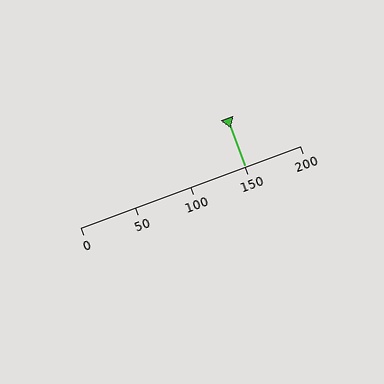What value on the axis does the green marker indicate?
The marker indicates approximately 150.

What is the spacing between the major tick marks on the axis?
The major ticks are spaced 50 apart.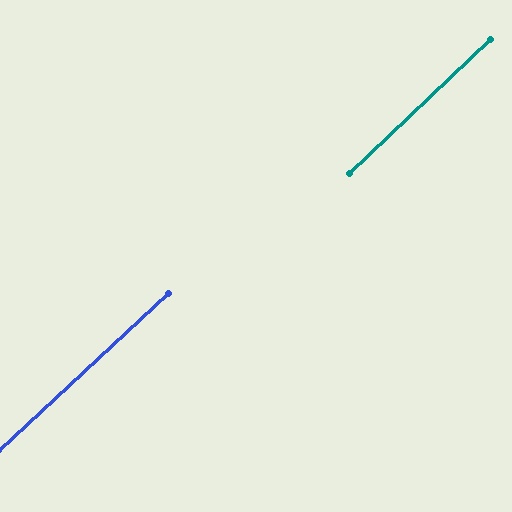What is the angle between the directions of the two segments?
Approximately 1 degree.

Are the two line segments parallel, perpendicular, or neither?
Parallel — their directions differ by only 0.9°.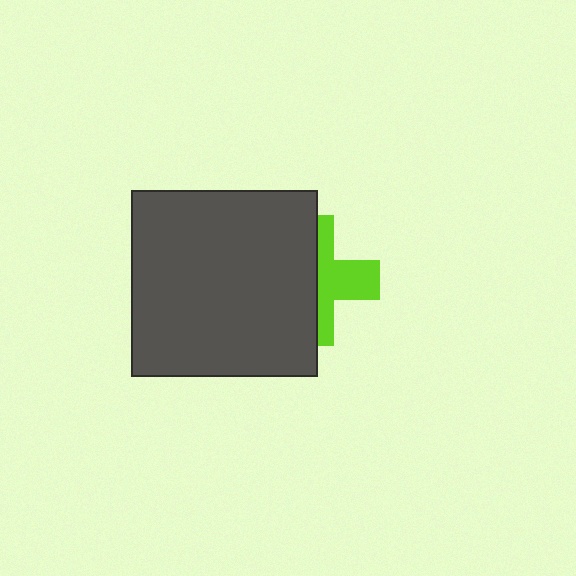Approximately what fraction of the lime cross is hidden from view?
Roughly 55% of the lime cross is hidden behind the dark gray square.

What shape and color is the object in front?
The object in front is a dark gray square.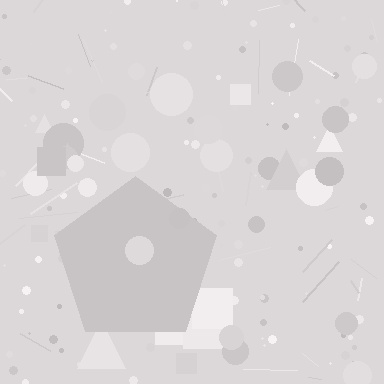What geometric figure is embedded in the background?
A pentagon is embedded in the background.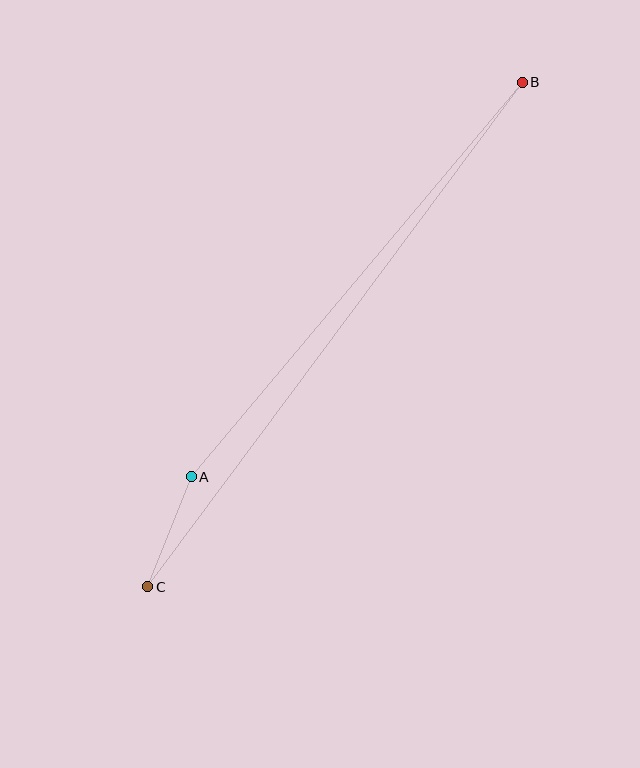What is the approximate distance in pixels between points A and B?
The distance between A and B is approximately 515 pixels.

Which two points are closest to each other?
Points A and C are closest to each other.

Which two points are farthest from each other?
Points B and C are farthest from each other.